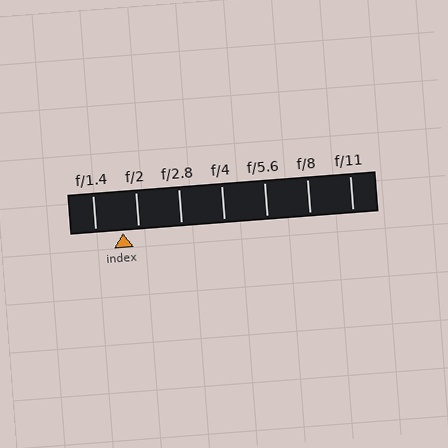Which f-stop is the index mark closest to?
The index mark is closest to f/2.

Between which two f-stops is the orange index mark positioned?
The index mark is between f/1.4 and f/2.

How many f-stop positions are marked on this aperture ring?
There are 7 f-stop positions marked.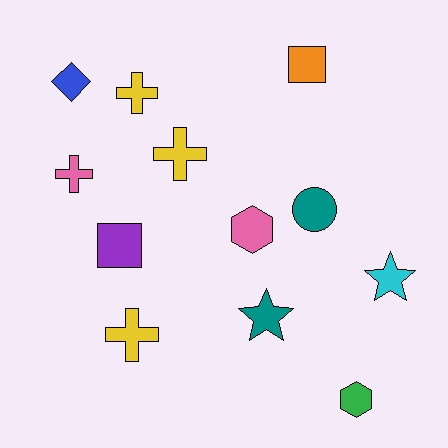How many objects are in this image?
There are 12 objects.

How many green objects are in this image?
There is 1 green object.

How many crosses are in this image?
There are 4 crosses.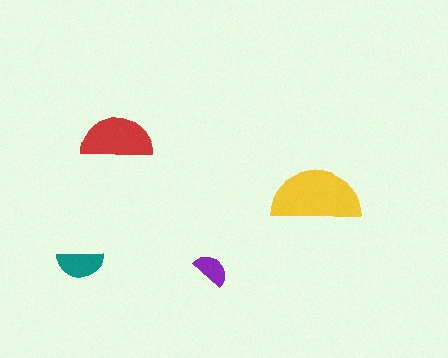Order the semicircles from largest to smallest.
the yellow one, the red one, the teal one, the purple one.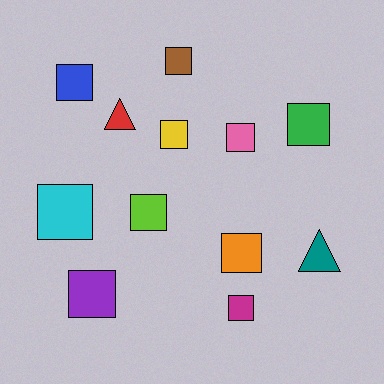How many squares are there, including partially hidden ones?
There are 10 squares.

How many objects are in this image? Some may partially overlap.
There are 12 objects.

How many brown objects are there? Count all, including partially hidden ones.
There is 1 brown object.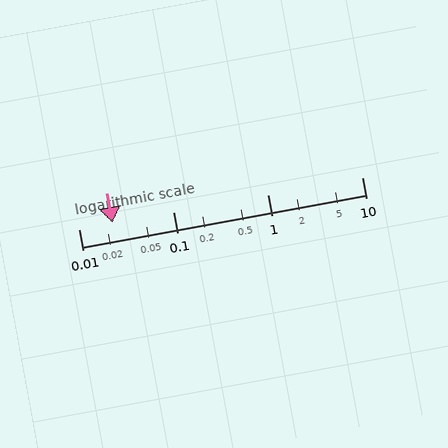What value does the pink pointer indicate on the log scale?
The pointer indicates approximately 0.023.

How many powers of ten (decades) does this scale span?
The scale spans 3 decades, from 0.01 to 10.